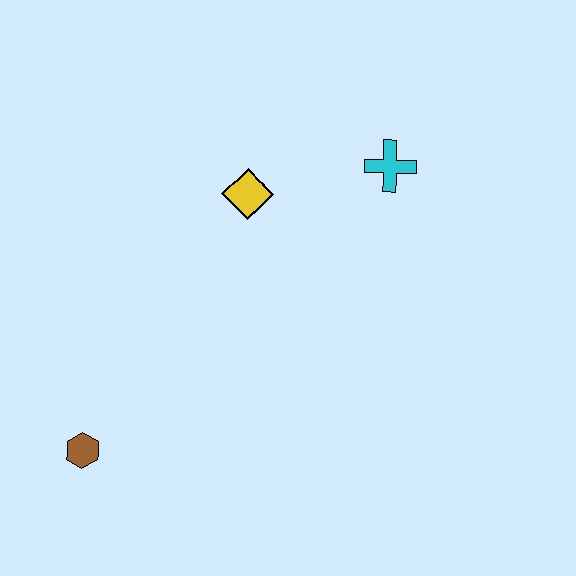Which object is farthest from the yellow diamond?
The brown hexagon is farthest from the yellow diamond.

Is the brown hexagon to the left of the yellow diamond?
Yes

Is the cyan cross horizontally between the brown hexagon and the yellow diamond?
No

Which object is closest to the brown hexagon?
The yellow diamond is closest to the brown hexagon.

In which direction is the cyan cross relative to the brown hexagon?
The cyan cross is to the right of the brown hexagon.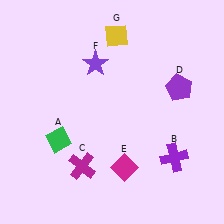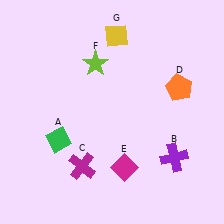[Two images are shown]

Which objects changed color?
D changed from purple to orange. F changed from purple to lime.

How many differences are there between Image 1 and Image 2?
There are 2 differences between the two images.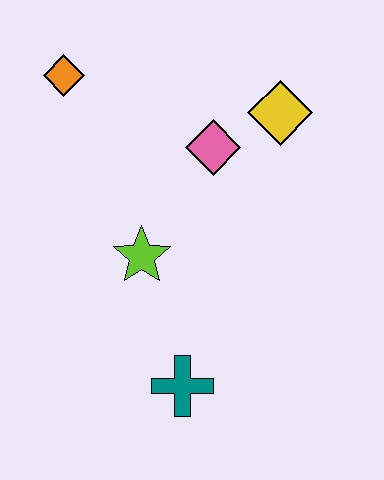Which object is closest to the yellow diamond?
The pink diamond is closest to the yellow diamond.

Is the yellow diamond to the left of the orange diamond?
No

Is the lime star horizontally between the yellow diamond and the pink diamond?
No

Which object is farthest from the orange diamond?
The teal cross is farthest from the orange diamond.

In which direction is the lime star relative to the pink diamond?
The lime star is below the pink diamond.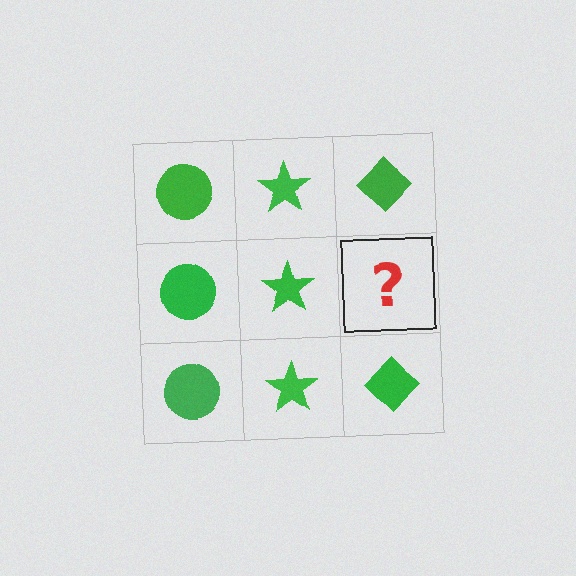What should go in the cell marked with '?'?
The missing cell should contain a green diamond.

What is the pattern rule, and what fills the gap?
The rule is that each column has a consistent shape. The gap should be filled with a green diamond.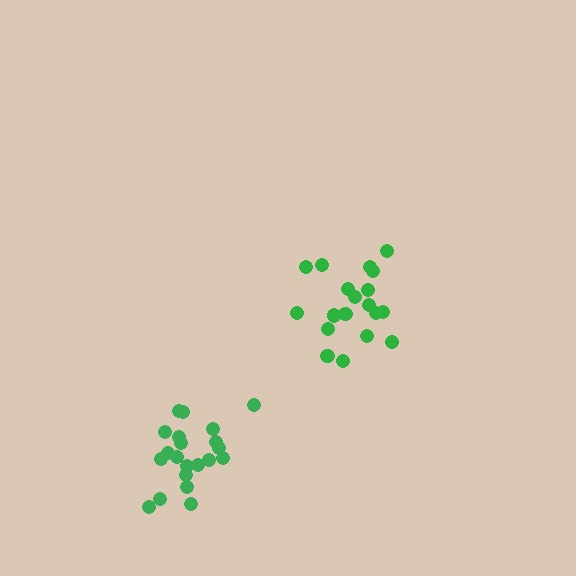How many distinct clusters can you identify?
There are 2 distinct clusters.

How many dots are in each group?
Group 1: 19 dots, Group 2: 21 dots (40 total).